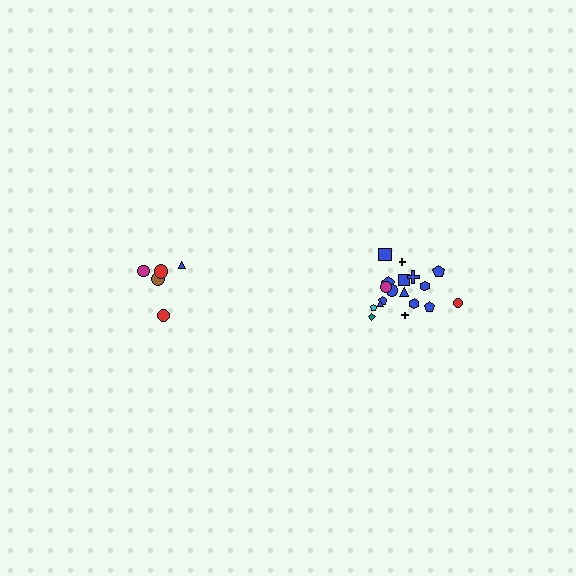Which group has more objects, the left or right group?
The right group.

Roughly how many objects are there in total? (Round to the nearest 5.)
Roughly 25 objects in total.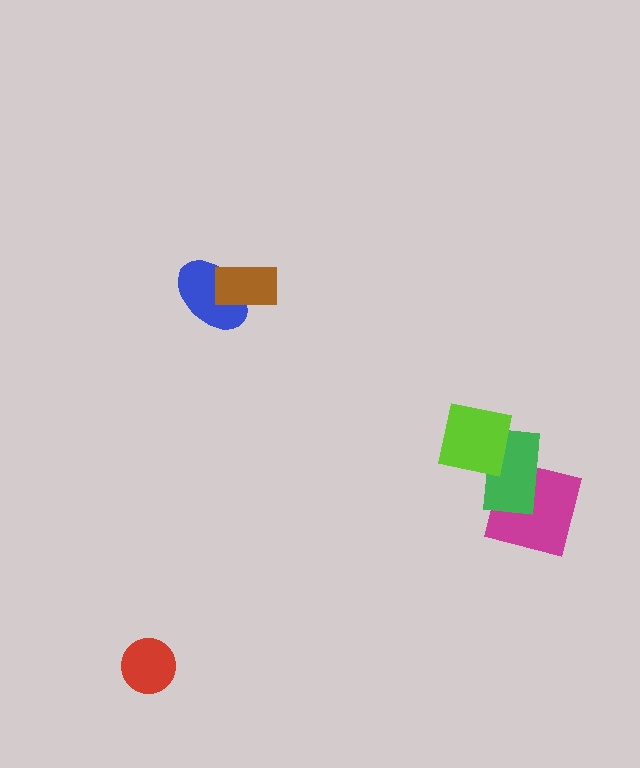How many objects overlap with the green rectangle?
2 objects overlap with the green rectangle.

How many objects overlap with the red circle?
0 objects overlap with the red circle.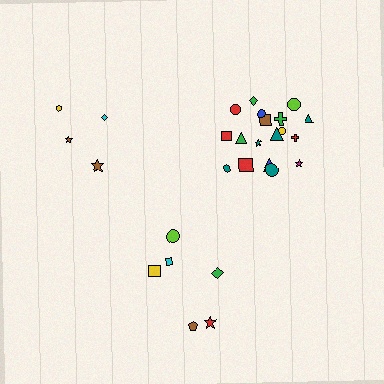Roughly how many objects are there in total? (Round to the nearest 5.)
Roughly 30 objects in total.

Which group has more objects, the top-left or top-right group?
The top-right group.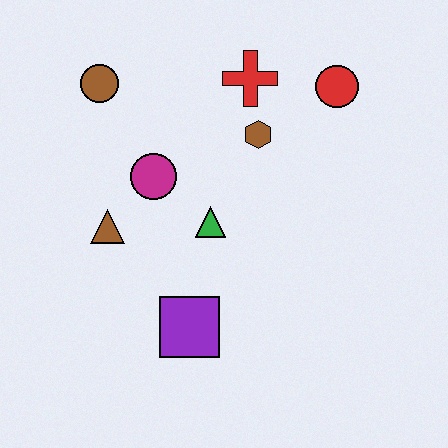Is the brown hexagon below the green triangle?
No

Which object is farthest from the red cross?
The purple square is farthest from the red cross.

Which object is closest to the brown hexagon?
The red cross is closest to the brown hexagon.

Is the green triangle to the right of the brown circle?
Yes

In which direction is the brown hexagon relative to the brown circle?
The brown hexagon is to the right of the brown circle.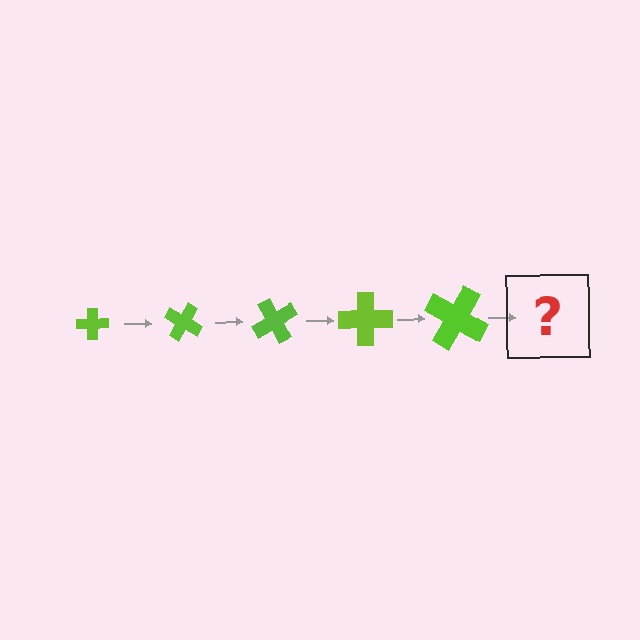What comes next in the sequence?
The next element should be a cross, larger than the previous one and rotated 150 degrees from the start.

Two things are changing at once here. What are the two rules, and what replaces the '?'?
The two rules are that the cross grows larger each step and it rotates 30 degrees each step. The '?' should be a cross, larger than the previous one and rotated 150 degrees from the start.